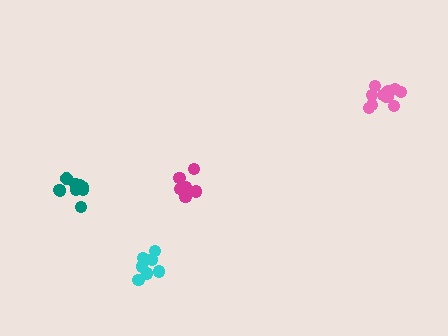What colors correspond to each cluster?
The clusters are colored: pink, magenta, teal, cyan.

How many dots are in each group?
Group 1: 12 dots, Group 2: 8 dots, Group 3: 9 dots, Group 4: 7 dots (36 total).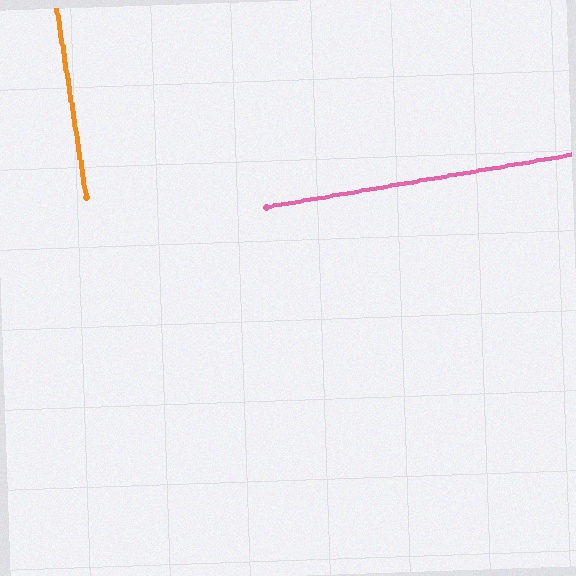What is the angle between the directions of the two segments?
Approximately 89 degrees.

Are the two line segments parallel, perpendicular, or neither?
Perpendicular — they meet at approximately 89°.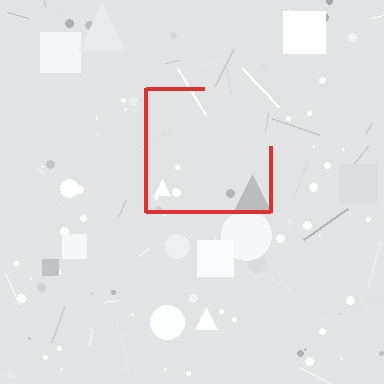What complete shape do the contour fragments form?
The contour fragments form a square.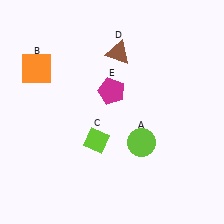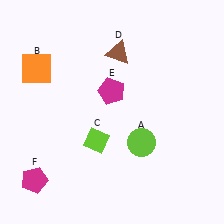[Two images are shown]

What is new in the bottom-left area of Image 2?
A magenta pentagon (F) was added in the bottom-left area of Image 2.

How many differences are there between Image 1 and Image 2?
There is 1 difference between the two images.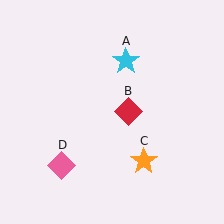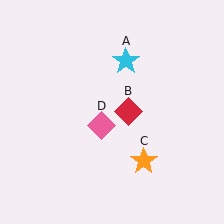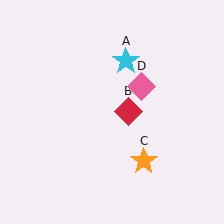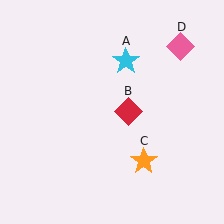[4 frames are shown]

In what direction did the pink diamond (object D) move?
The pink diamond (object D) moved up and to the right.